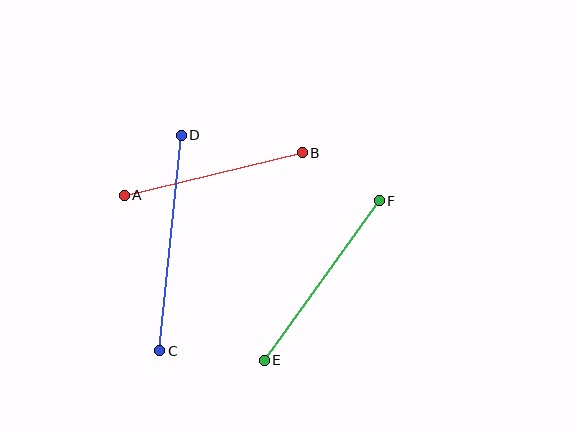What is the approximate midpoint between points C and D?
The midpoint is at approximately (171, 243) pixels.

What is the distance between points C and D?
The distance is approximately 217 pixels.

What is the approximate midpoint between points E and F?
The midpoint is at approximately (322, 280) pixels.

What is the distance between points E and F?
The distance is approximately 197 pixels.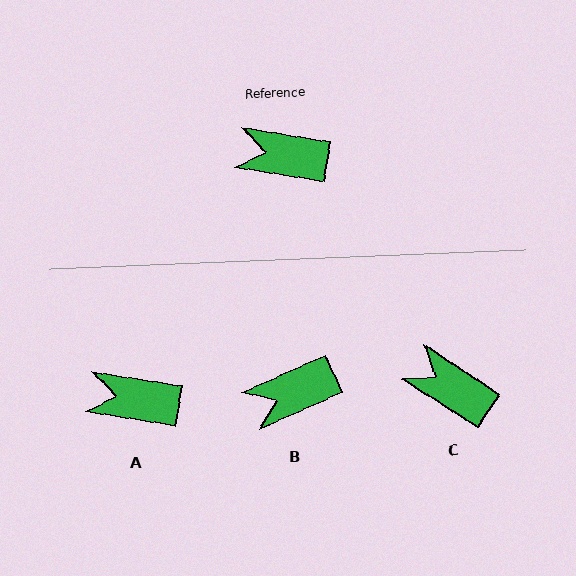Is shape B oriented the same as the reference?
No, it is off by about 33 degrees.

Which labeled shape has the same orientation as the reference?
A.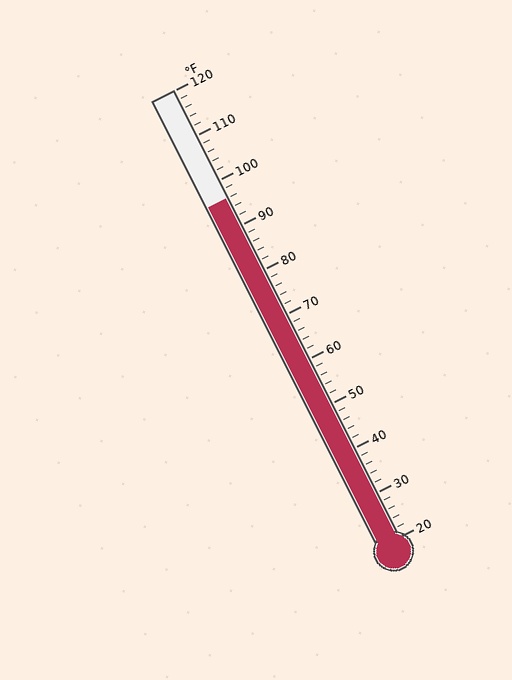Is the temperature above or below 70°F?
The temperature is above 70°F.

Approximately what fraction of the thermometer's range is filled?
The thermometer is filled to approximately 75% of its range.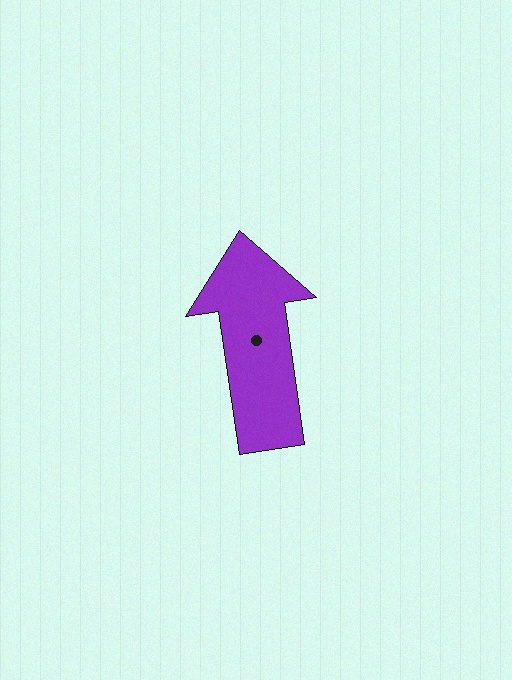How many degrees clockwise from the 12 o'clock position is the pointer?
Approximately 352 degrees.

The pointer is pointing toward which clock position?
Roughly 12 o'clock.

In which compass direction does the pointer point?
North.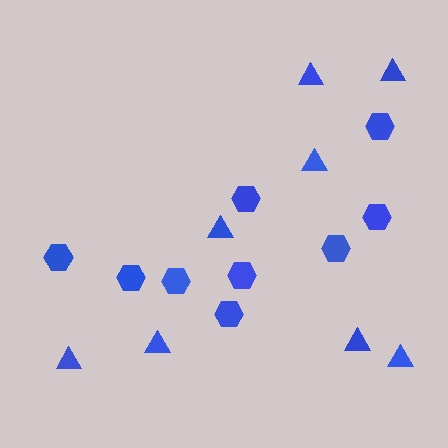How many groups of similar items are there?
There are 2 groups: one group of triangles (8) and one group of hexagons (9).